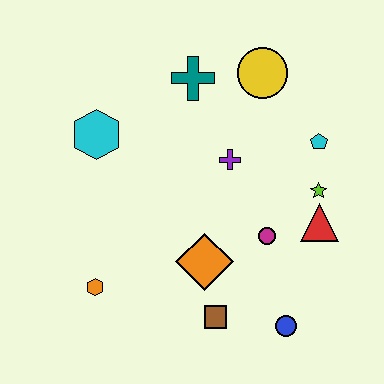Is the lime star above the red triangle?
Yes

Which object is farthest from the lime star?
The orange hexagon is farthest from the lime star.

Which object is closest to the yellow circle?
The teal cross is closest to the yellow circle.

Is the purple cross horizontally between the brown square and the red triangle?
Yes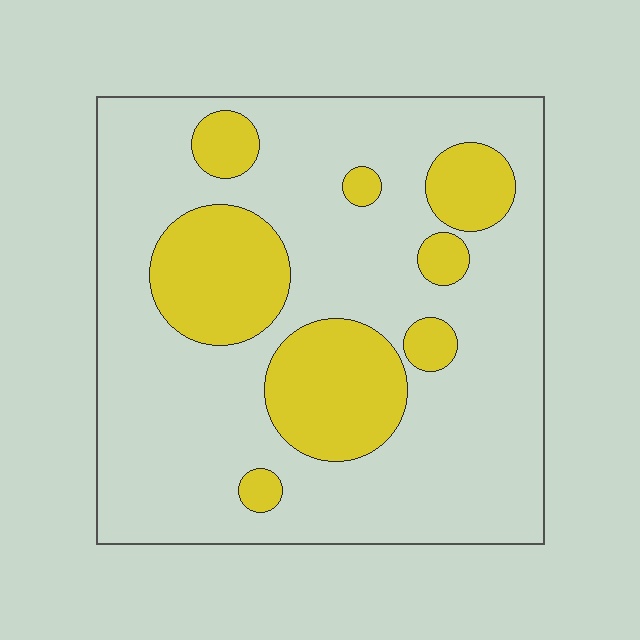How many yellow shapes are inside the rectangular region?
8.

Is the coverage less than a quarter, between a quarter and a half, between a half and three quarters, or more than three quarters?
Less than a quarter.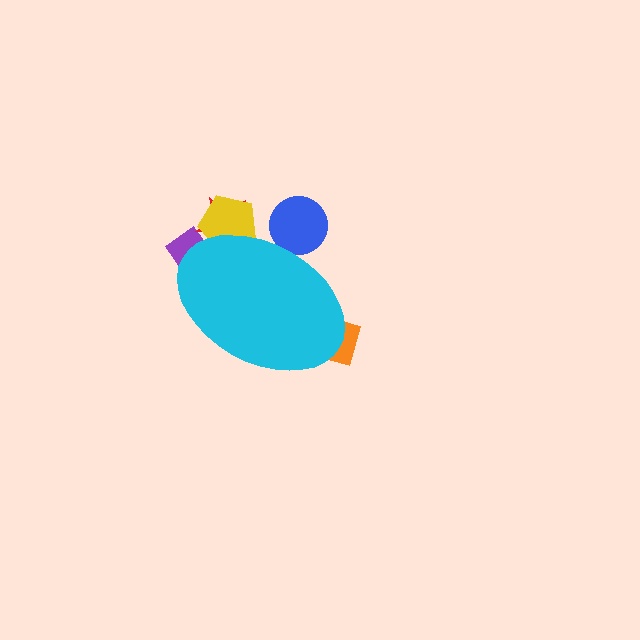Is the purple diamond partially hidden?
Yes, the purple diamond is partially hidden behind the cyan ellipse.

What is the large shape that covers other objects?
A cyan ellipse.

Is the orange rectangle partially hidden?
Yes, the orange rectangle is partially hidden behind the cyan ellipse.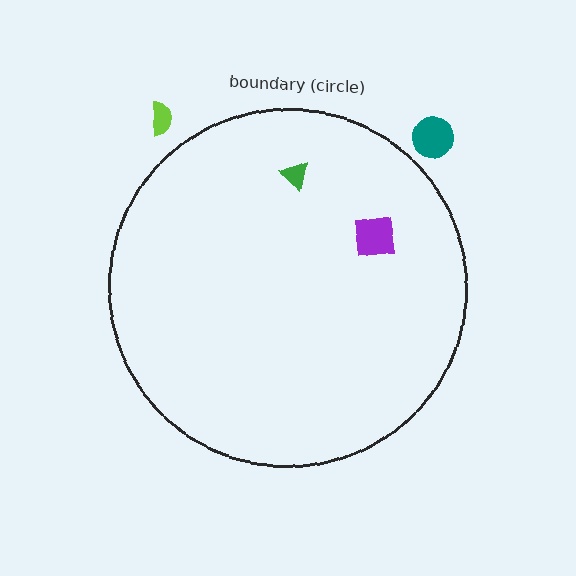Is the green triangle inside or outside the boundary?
Inside.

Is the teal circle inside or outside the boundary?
Outside.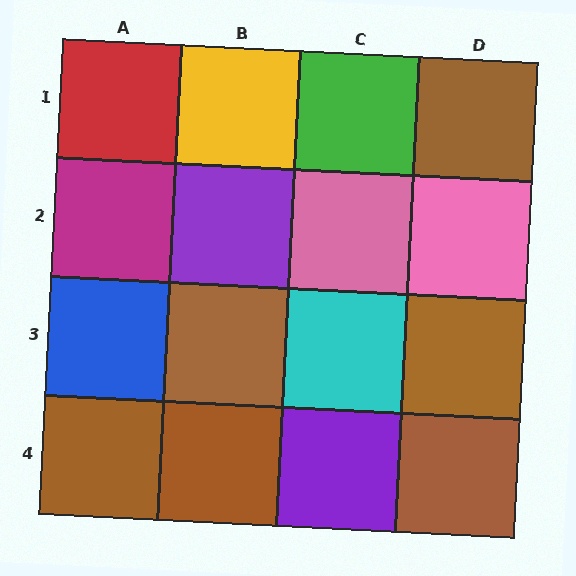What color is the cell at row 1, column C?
Green.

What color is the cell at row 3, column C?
Cyan.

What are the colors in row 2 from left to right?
Magenta, purple, pink, pink.